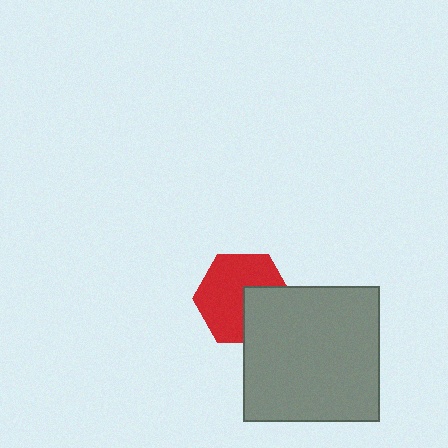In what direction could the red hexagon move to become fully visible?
The red hexagon could move toward the upper-left. That would shift it out from behind the gray square entirely.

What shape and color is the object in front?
The object in front is a gray square.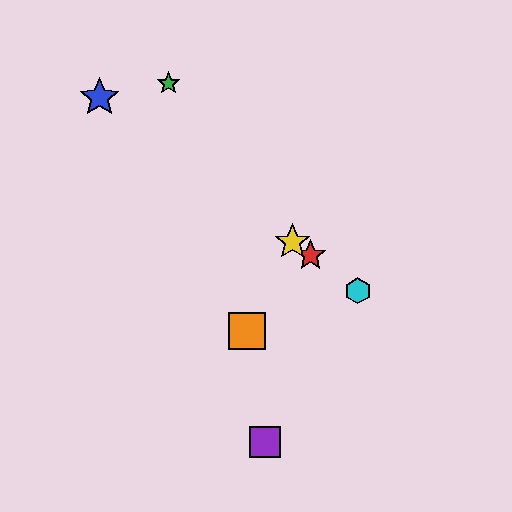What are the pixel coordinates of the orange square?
The orange square is at (247, 331).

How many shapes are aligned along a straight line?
4 shapes (the red star, the blue star, the yellow star, the cyan hexagon) are aligned along a straight line.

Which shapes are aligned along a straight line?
The red star, the blue star, the yellow star, the cyan hexagon are aligned along a straight line.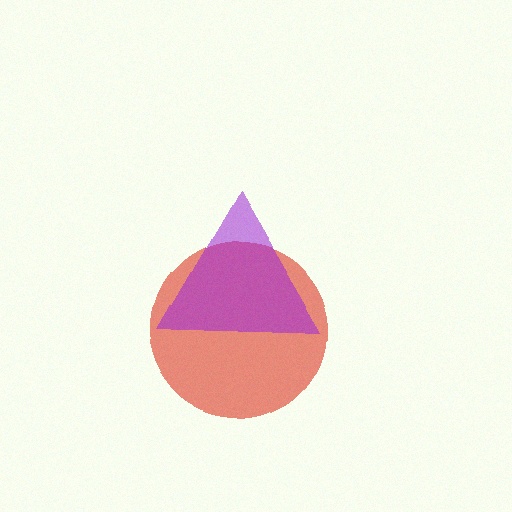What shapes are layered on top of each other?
The layered shapes are: a red circle, a purple triangle.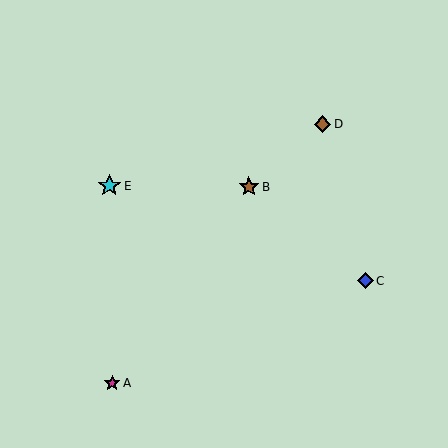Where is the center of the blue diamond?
The center of the blue diamond is at (365, 281).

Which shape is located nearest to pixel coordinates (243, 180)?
The brown star (labeled B) at (249, 187) is nearest to that location.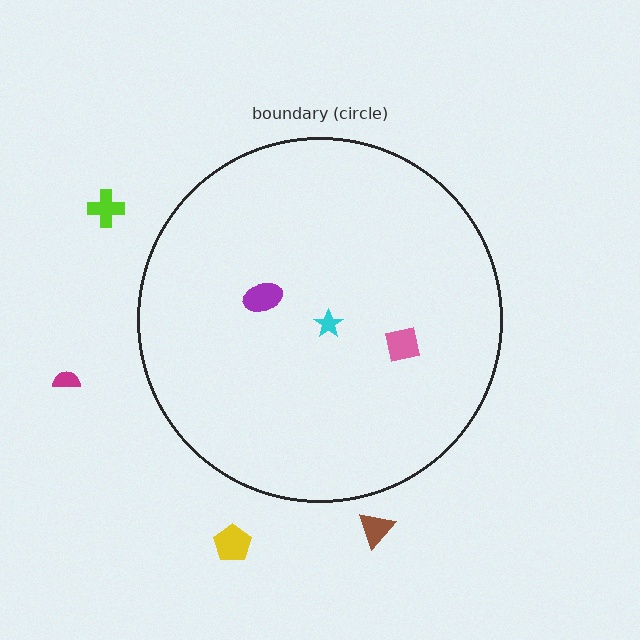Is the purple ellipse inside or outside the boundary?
Inside.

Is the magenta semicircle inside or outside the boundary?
Outside.